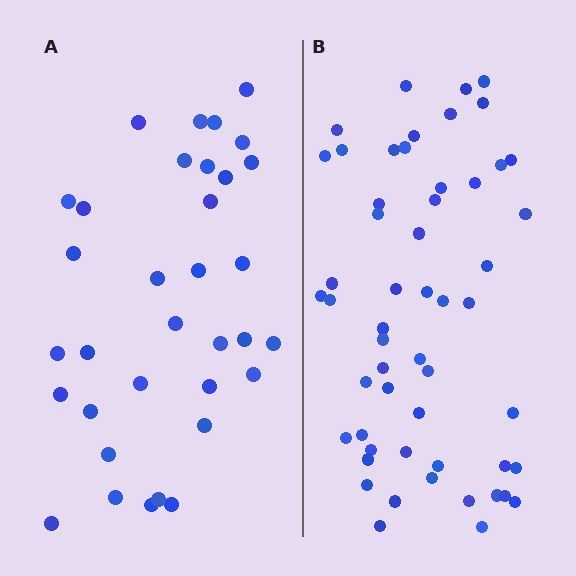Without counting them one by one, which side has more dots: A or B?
Region B (the right region) has more dots.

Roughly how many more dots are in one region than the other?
Region B has approximately 20 more dots than region A.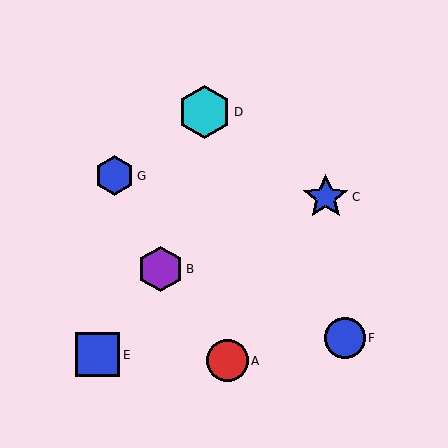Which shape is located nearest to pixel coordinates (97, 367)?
The blue square (labeled E) at (98, 355) is nearest to that location.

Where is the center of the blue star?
The center of the blue star is at (326, 197).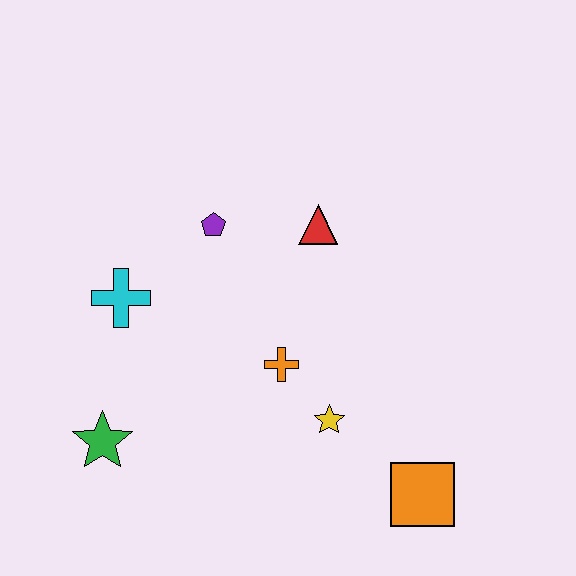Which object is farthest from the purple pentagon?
The orange square is farthest from the purple pentagon.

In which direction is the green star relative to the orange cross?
The green star is to the left of the orange cross.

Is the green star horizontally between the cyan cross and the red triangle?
No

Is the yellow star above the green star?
Yes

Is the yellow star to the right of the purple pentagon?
Yes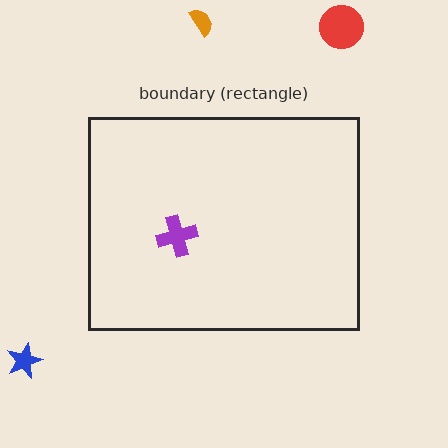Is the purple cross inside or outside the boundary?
Inside.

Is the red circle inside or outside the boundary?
Outside.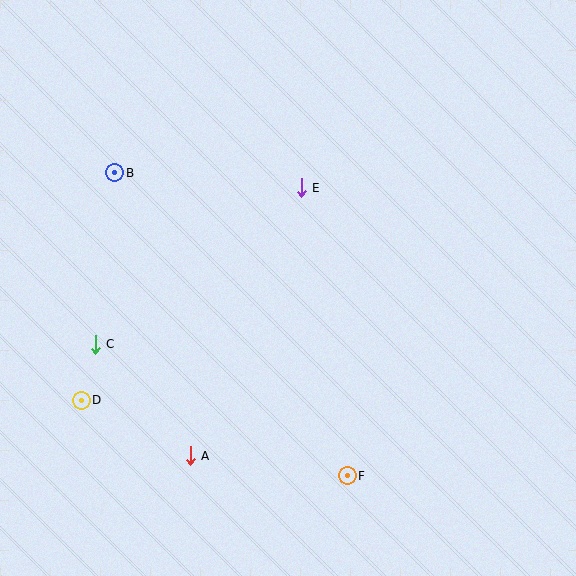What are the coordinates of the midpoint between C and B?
The midpoint between C and B is at (105, 259).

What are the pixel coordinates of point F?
Point F is at (347, 476).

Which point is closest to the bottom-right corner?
Point F is closest to the bottom-right corner.